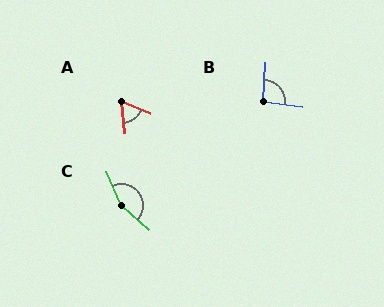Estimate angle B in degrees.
Approximately 93 degrees.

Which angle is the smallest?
A, at approximately 61 degrees.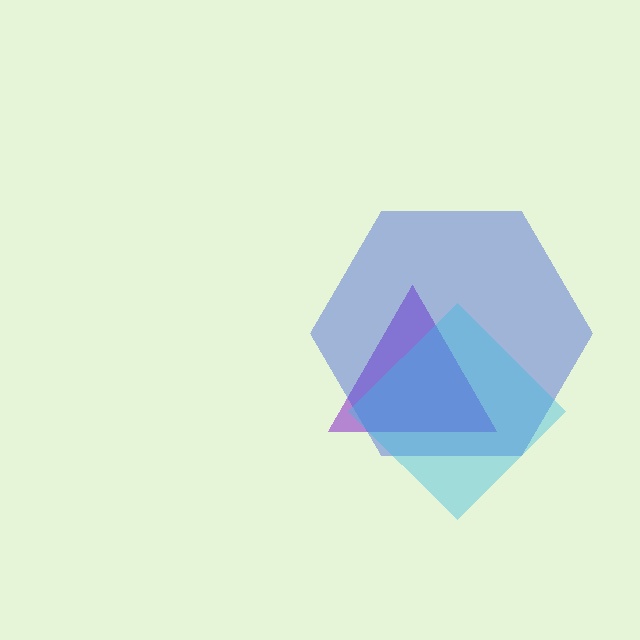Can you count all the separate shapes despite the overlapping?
Yes, there are 3 separate shapes.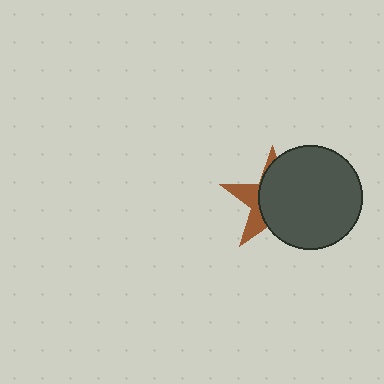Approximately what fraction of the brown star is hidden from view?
Roughly 68% of the brown star is hidden behind the dark gray circle.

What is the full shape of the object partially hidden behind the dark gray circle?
The partially hidden object is a brown star.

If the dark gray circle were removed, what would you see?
You would see the complete brown star.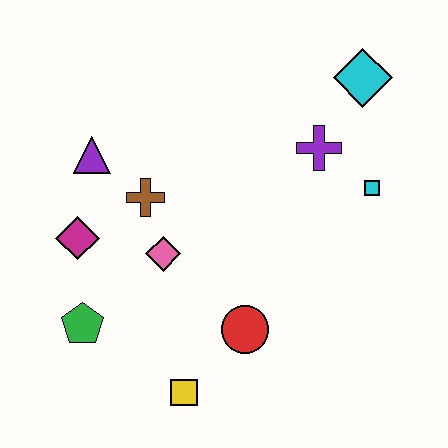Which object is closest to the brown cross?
The pink diamond is closest to the brown cross.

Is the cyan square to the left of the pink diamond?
No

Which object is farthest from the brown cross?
The cyan diamond is farthest from the brown cross.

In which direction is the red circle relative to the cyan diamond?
The red circle is below the cyan diamond.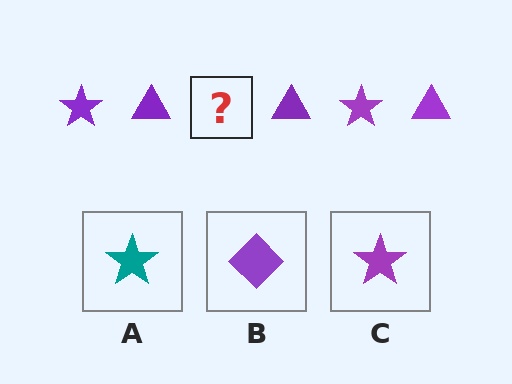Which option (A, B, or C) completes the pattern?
C.